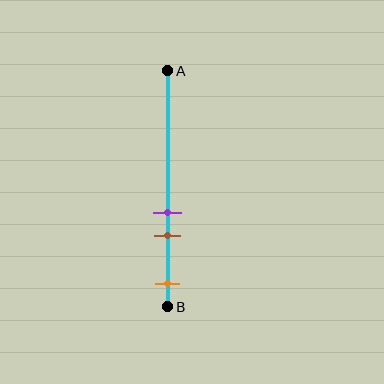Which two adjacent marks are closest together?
The purple and brown marks are the closest adjacent pair.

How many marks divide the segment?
There are 3 marks dividing the segment.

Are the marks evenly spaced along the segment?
No, the marks are not evenly spaced.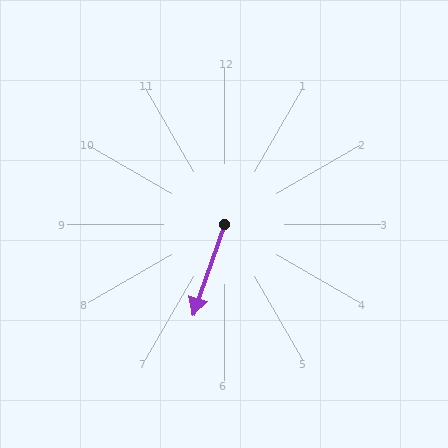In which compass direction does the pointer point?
South.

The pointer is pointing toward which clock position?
Roughly 7 o'clock.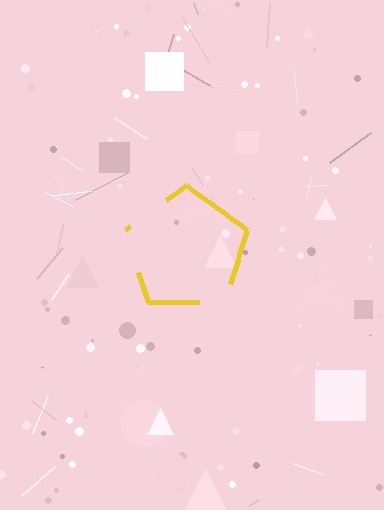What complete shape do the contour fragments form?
The contour fragments form a pentagon.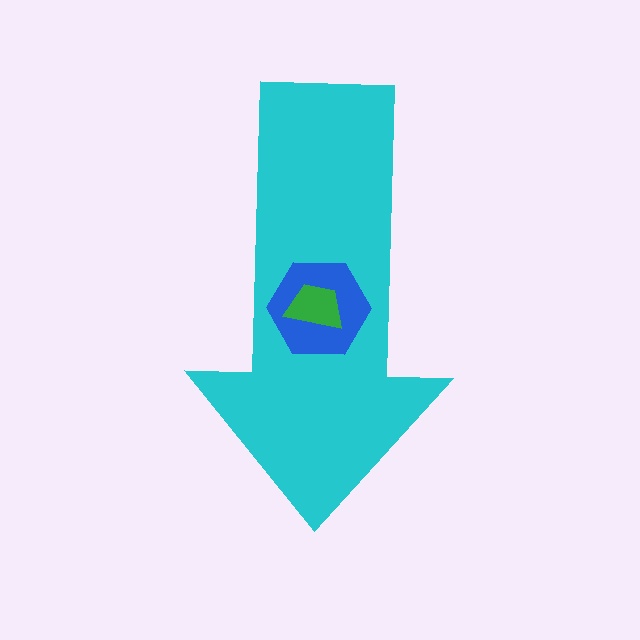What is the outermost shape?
The cyan arrow.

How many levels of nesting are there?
3.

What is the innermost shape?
The green trapezoid.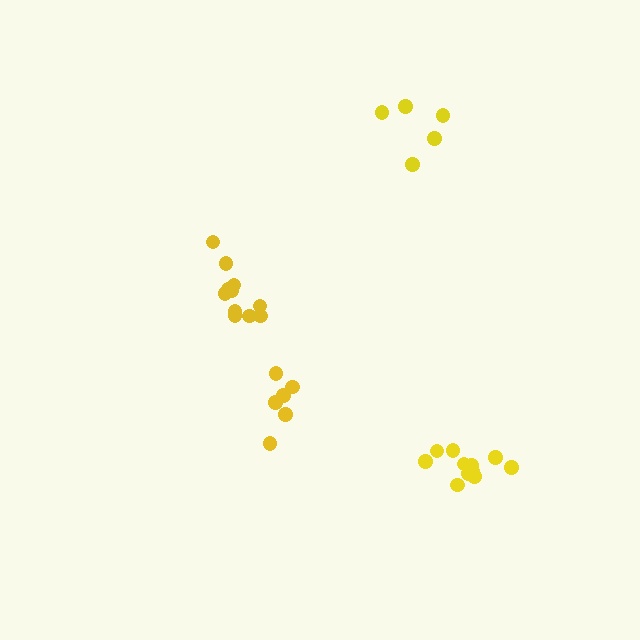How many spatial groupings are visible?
There are 4 spatial groupings.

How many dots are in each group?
Group 1: 6 dots, Group 2: 11 dots, Group 3: 11 dots, Group 4: 5 dots (33 total).